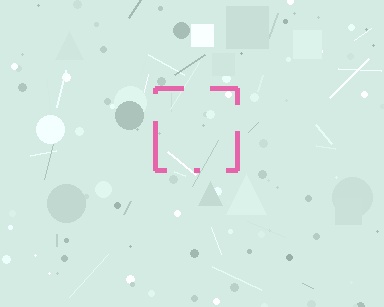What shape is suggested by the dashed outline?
The dashed outline suggests a square.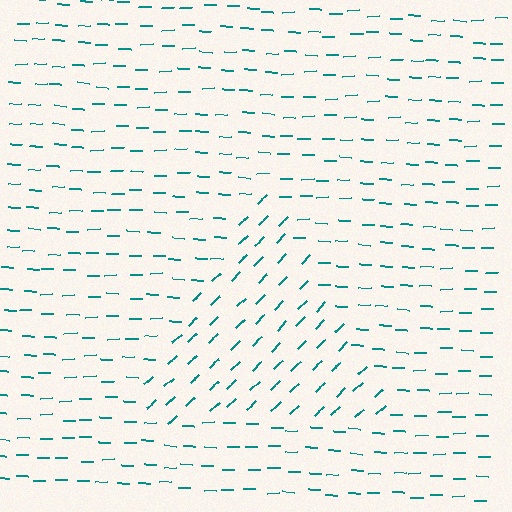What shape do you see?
I see a triangle.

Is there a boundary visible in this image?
Yes, there is a texture boundary formed by a change in line orientation.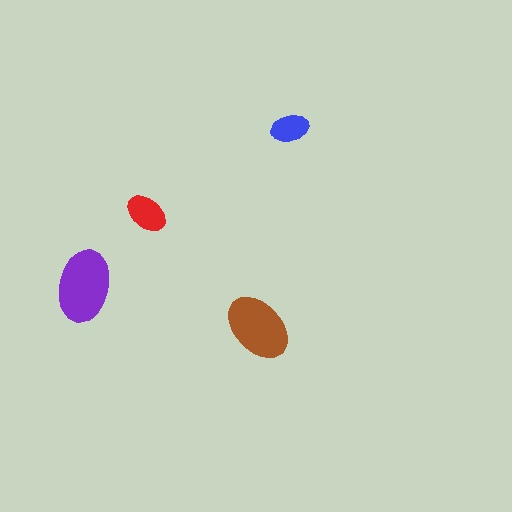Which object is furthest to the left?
The purple ellipse is leftmost.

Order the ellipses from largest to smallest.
the purple one, the brown one, the red one, the blue one.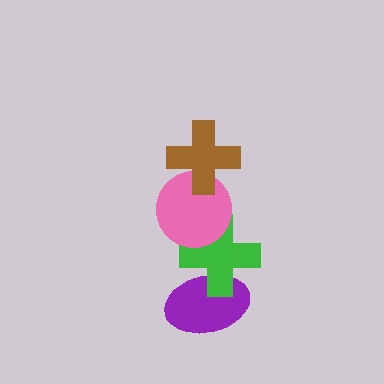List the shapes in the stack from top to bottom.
From top to bottom: the brown cross, the pink circle, the green cross, the purple ellipse.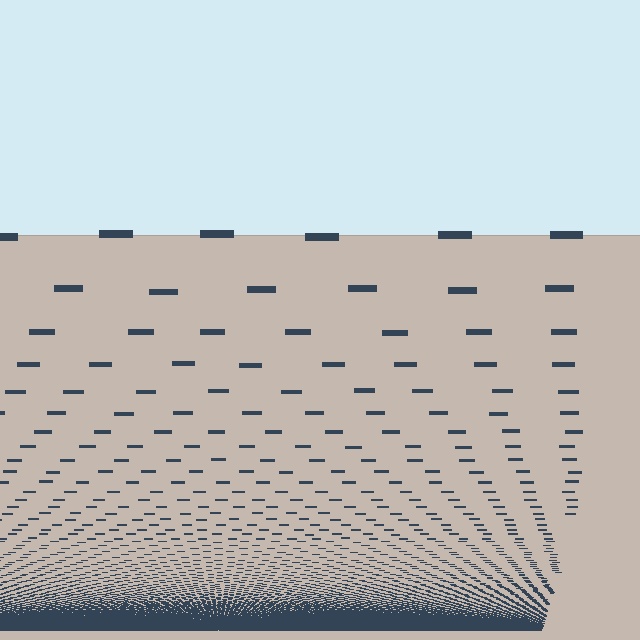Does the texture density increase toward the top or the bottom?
Density increases toward the bottom.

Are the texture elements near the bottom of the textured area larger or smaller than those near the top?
Smaller. The gradient is inverted — elements near the bottom are smaller and denser.